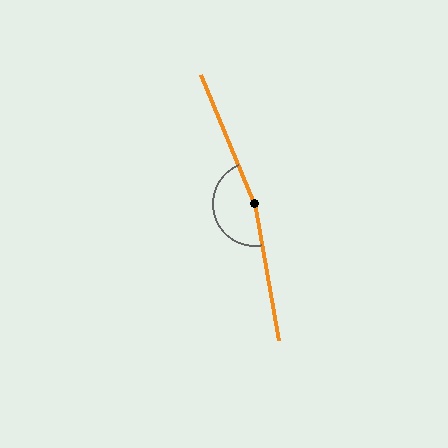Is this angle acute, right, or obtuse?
It is obtuse.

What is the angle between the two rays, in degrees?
Approximately 167 degrees.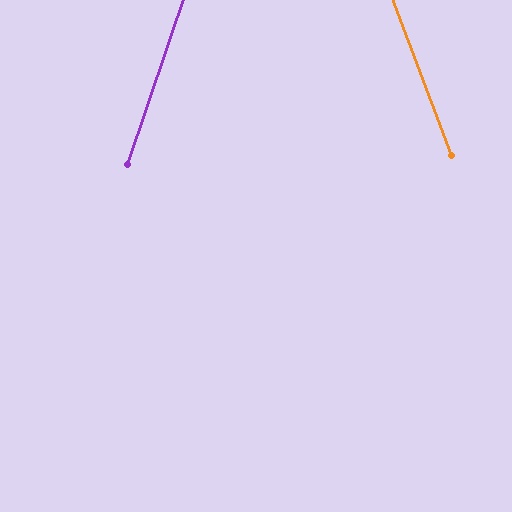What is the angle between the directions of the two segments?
Approximately 39 degrees.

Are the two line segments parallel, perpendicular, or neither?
Neither parallel nor perpendicular — they differ by about 39°.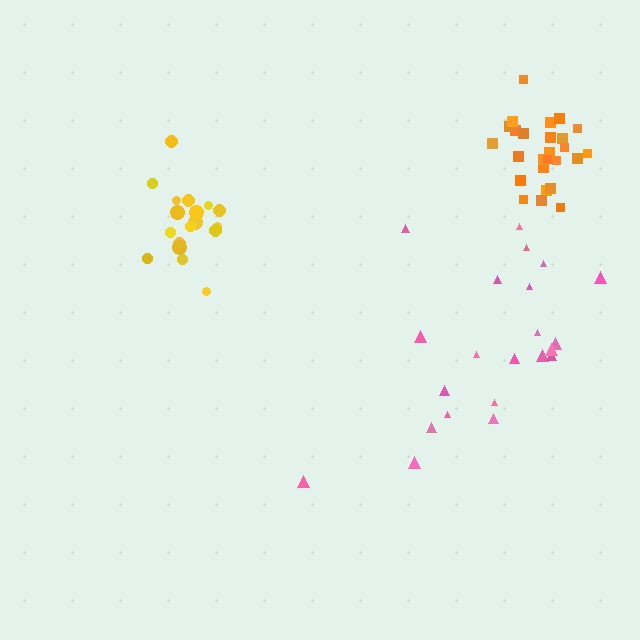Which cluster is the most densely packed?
Orange.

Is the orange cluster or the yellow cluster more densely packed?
Orange.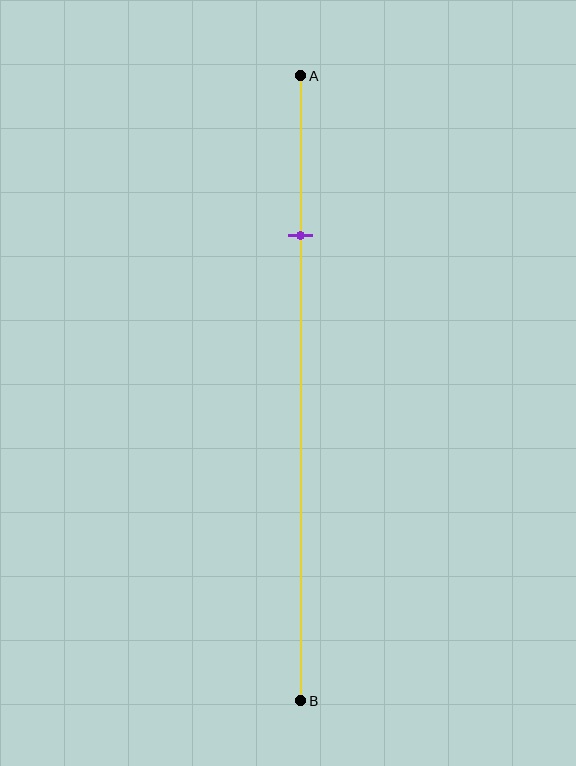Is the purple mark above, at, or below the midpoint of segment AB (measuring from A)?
The purple mark is above the midpoint of segment AB.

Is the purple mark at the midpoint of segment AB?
No, the mark is at about 25% from A, not at the 50% midpoint.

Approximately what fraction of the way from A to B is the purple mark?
The purple mark is approximately 25% of the way from A to B.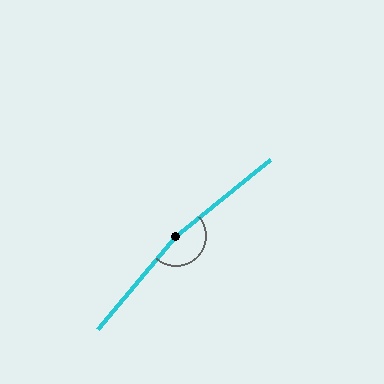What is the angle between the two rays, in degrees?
Approximately 169 degrees.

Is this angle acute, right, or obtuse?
It is obtuse.